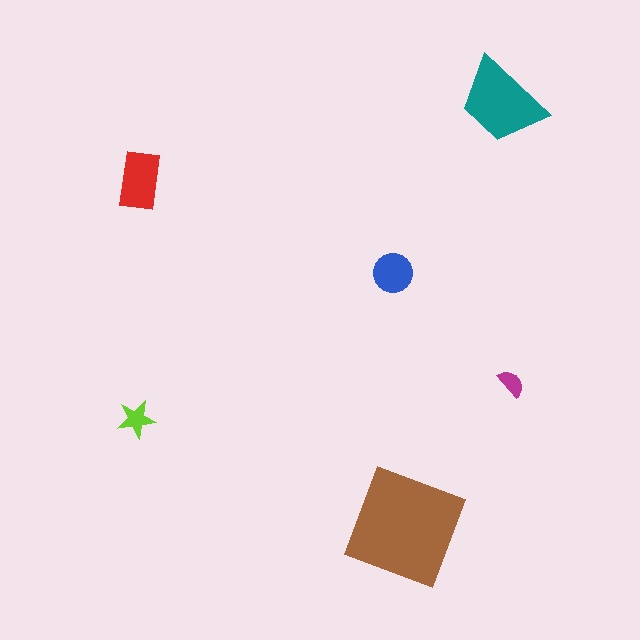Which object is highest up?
The teal trapezoid is topmost.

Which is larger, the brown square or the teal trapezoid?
The brown square.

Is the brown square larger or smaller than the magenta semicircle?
Larger.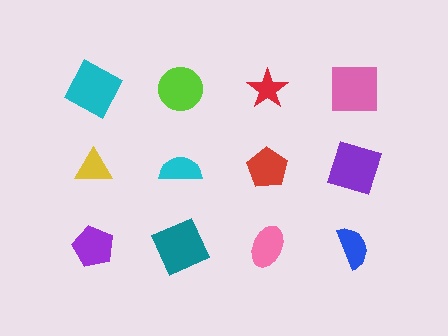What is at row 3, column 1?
A purple pentagon.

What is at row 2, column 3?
A red pentagon.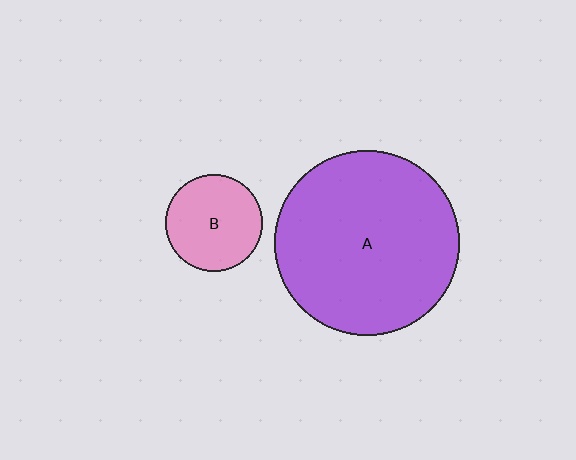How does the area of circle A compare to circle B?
Approximately 3.6 times.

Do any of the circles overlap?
No, none of the circles overlap.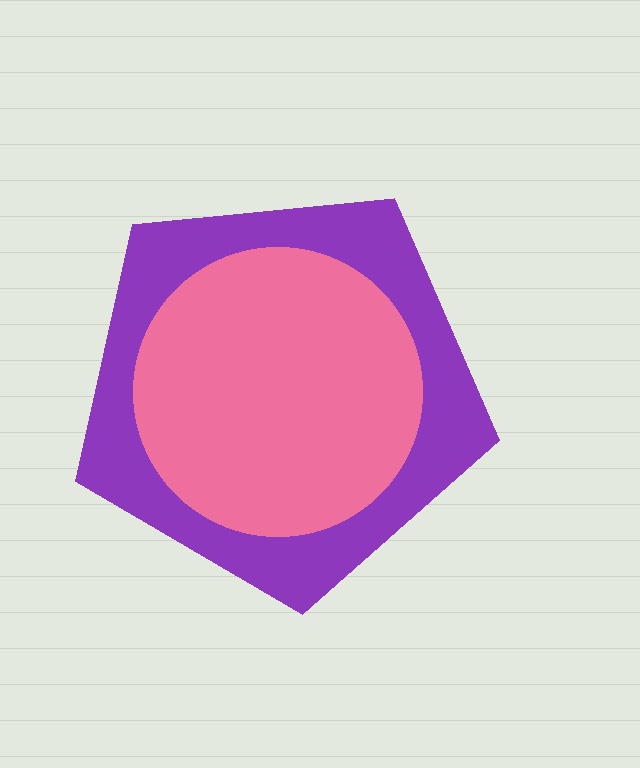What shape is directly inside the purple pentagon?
The pink circle.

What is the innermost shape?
The pink circle.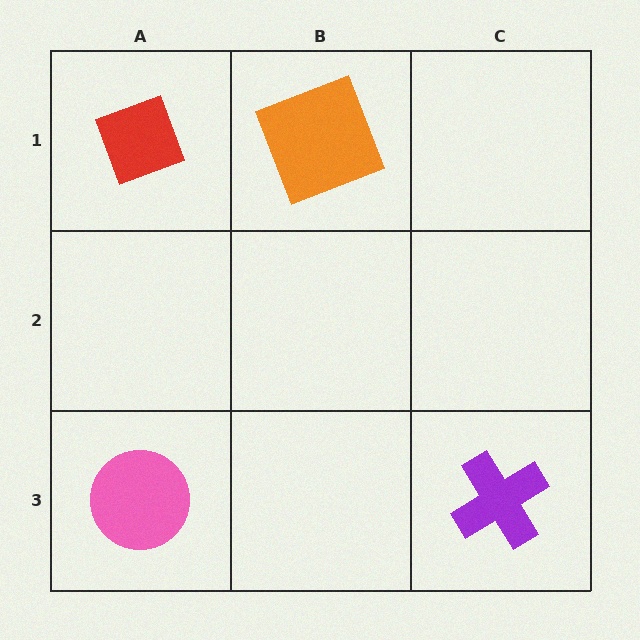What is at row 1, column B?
An orange square.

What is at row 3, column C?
A purple cross.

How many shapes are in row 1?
2 shapes.